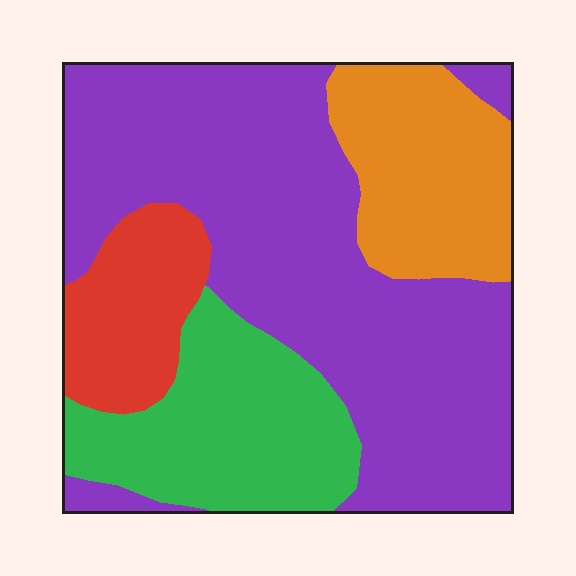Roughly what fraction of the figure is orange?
Orange covers roughly 15% of the figure.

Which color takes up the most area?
Purple, at roughly 55%.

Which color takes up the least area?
Red, at roughly 10%.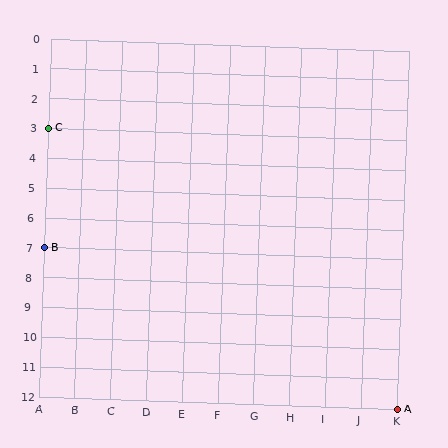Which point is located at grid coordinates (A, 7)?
Point B is at (A, 7).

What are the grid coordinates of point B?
Point B is at grid coordinates (A, 7).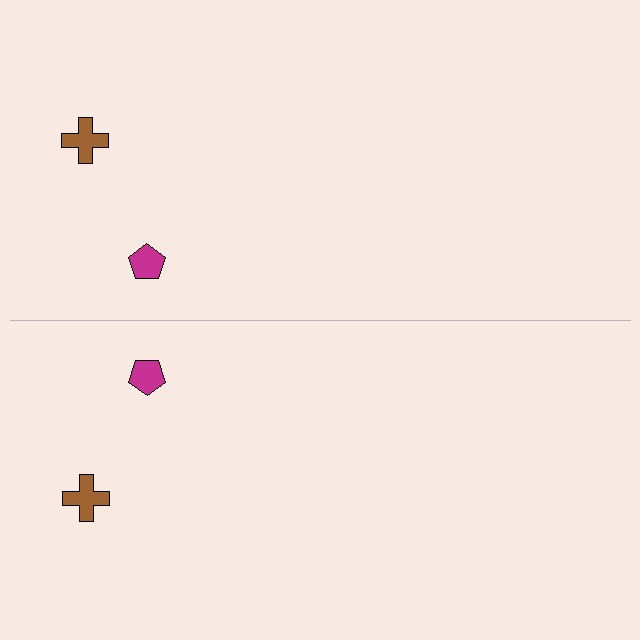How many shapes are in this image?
There are 4 shapes in this image.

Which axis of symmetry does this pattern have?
The pattern has a horizontal axis of symmetry running through the center of the image.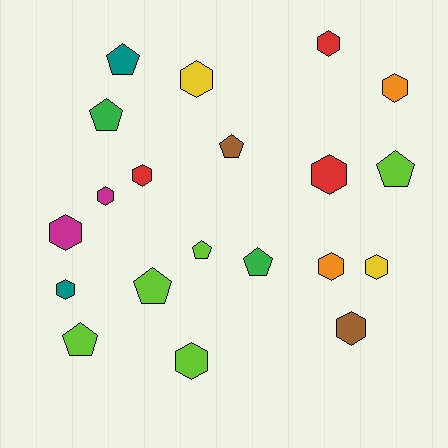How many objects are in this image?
There are 20 objects.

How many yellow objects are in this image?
There are 2 yellow objects.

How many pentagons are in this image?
There are 8 pentagons.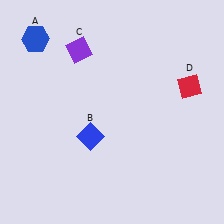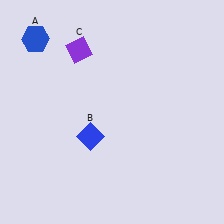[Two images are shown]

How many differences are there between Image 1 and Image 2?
There is 1 difference between the two images.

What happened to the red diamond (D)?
The red diamond (D) was removed in Image 2. It was in the top-right area of Image 1.